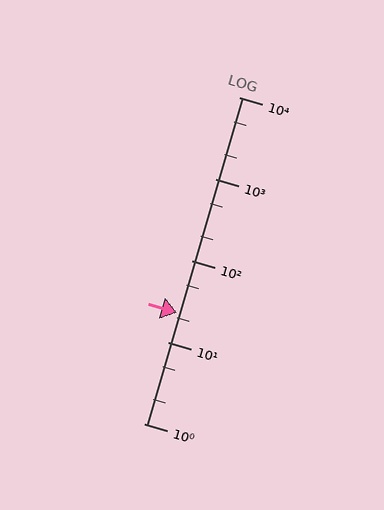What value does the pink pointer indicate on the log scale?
The pointer indicates approximately 23.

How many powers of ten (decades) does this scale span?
The scale spans 4 decades, from 1 to 10000.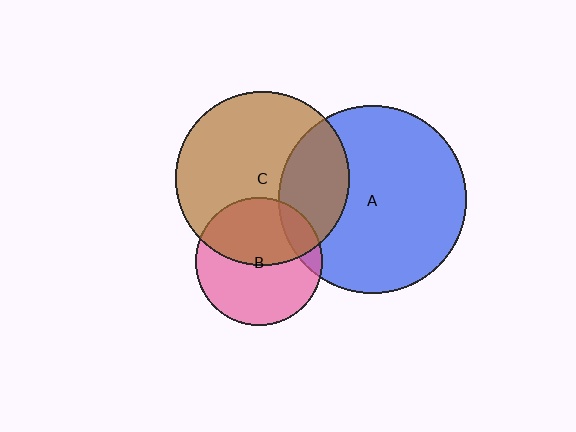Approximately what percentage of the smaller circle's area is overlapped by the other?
Approximately 15%.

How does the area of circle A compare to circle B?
Approximately 2.2 times.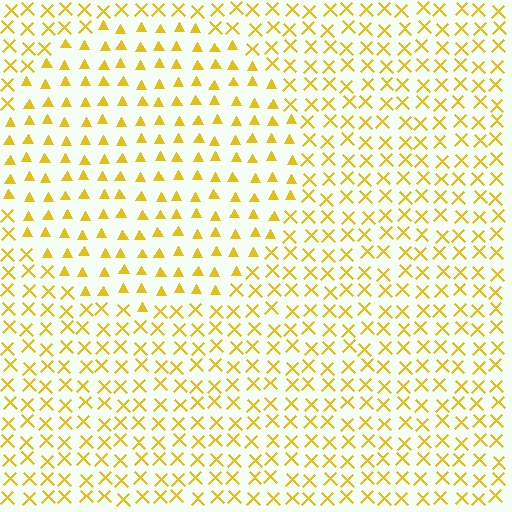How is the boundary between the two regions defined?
The boundary is defined by a change in element shape: triangles inside vs. X marks outside. All elements share the same color and spacing.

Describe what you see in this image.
The image is filled with small yellow elements arranged in a uniform grid. A circle-shaped region contains triangles, while the surrounding area contains X marks. The boundary is defined purely by the change in element shape.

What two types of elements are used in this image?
The image uses triangles inside the circle region and X marks outside it.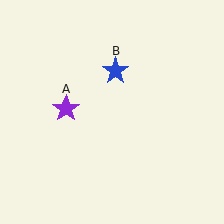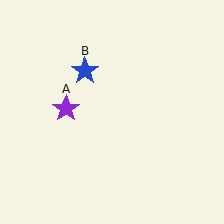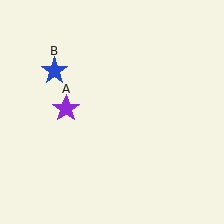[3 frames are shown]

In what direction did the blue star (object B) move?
The blue star (object B) moved left.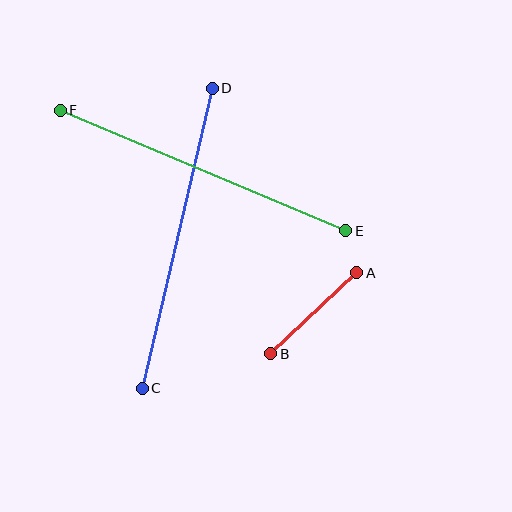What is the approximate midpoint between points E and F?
The midpoint is at approximately (203, 170) pixels.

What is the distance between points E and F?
The distance is approximately 310 pixels.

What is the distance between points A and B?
The distance is approximately 119 pixels.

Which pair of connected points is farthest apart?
Points E and F are farthest apart.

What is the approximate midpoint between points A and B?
The midpoint is at approximately (314, 313) pixels.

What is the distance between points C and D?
The distance is approximately 308 pixels.